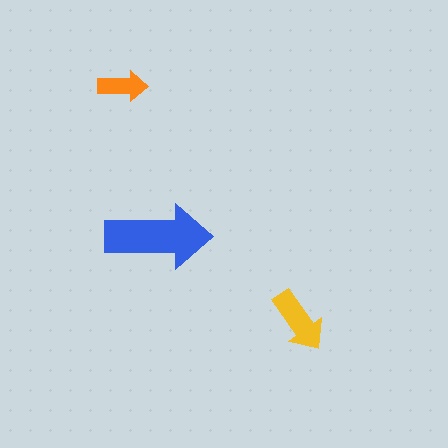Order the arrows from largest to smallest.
the blue one, the yellow one, the orange one.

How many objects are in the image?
There are 3 objects in the image.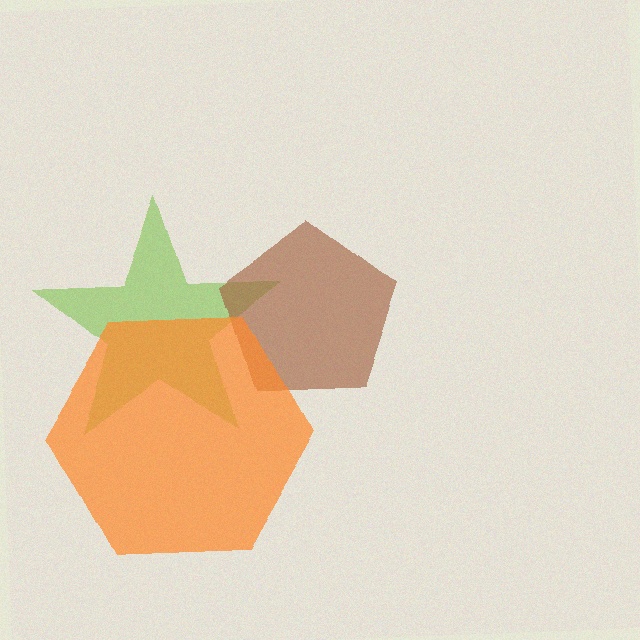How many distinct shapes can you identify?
There are 3 distinct shapes: a lime star, a brown pentagon, an orange hexagon.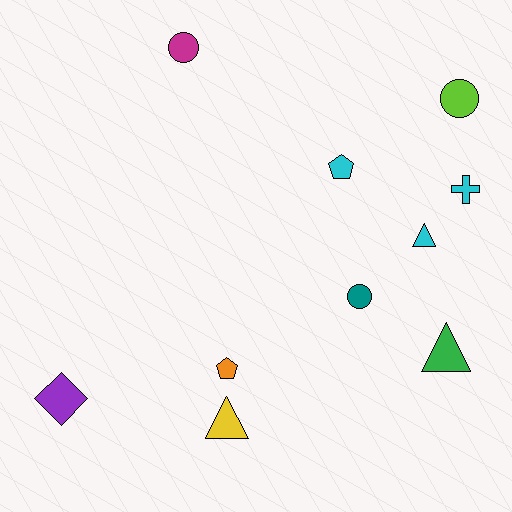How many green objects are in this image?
There is 1 green object.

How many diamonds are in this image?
There is 1 diamond.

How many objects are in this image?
There are 10 objects.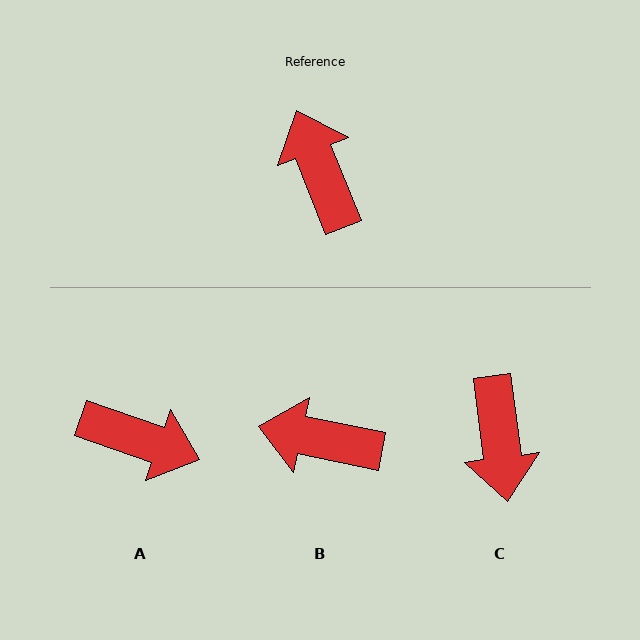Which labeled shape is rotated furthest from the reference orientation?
C, about 165 degrees away.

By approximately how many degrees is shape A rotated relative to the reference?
Approximately 131 degrees clockwise.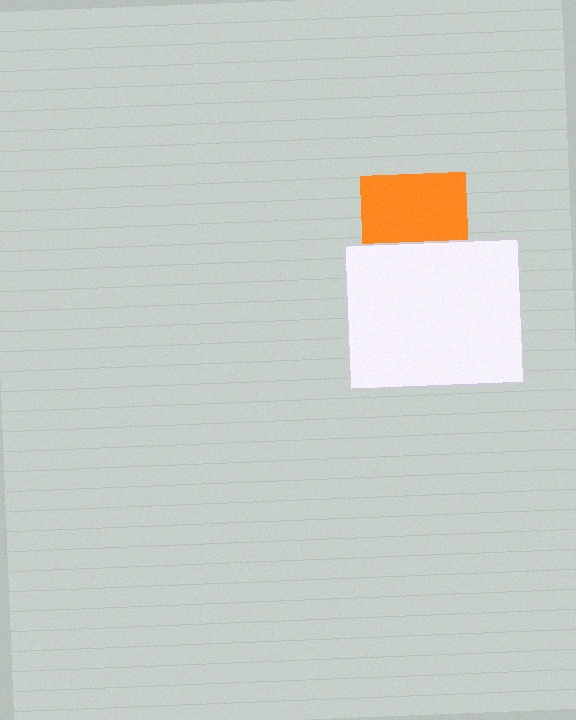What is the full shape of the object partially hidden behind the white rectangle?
The partially hidden object is an orange square.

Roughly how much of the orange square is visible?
About half of it is visible (roughly 64%).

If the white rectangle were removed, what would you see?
You would see the complete orange square.